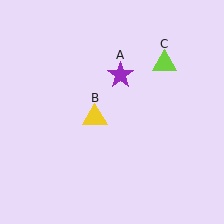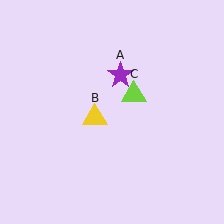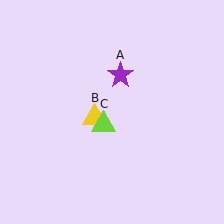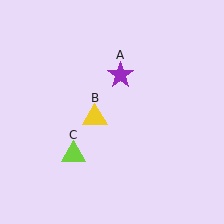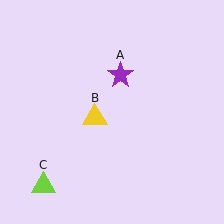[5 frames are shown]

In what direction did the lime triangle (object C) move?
The lime triangle (object C) moved down and to the left.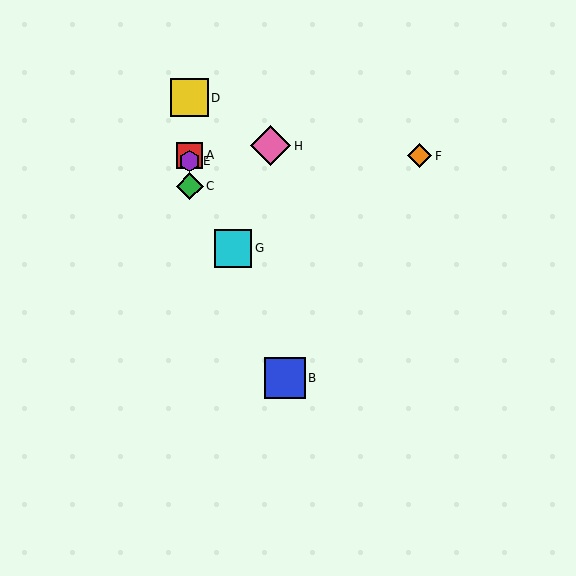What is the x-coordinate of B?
Object B is at x≈285.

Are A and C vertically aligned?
Yes, both are at x≈190.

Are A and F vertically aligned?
No, A is at x≈190 and F is at x≈420.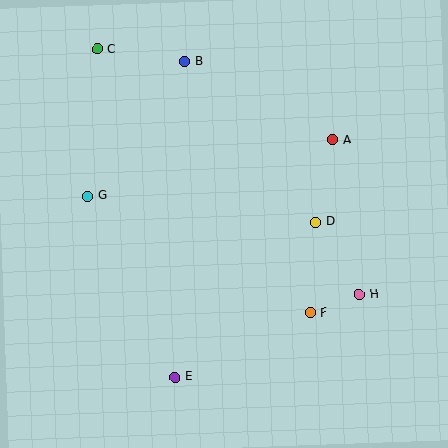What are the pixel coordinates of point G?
Point G is at (88, 196).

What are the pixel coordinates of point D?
Point D is at (316, 222).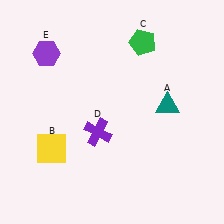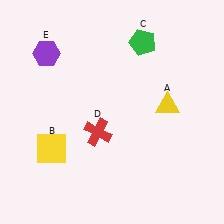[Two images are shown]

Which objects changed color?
A changed from teal to yellow. D changed from purple to red.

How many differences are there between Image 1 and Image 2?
There are 2 differences between the two images.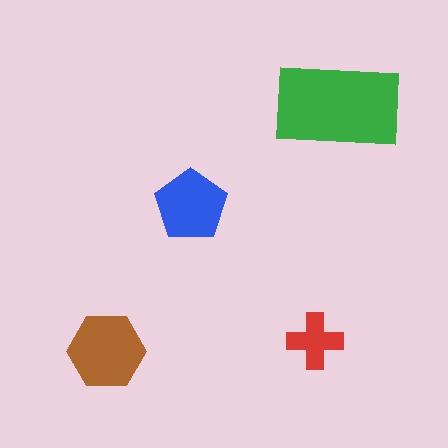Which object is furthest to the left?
The brown hexagon is leftmost.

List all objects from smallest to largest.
The red cross, the blue pentagon, the brown hexagon, the green rectangle.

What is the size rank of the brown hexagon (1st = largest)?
2nd.